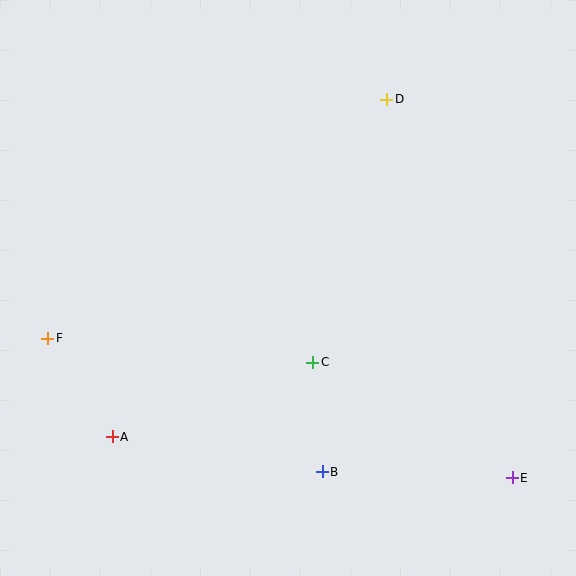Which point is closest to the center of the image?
Point C at (313, 362) is closest to the center.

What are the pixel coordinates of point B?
Point B is at (322, 472).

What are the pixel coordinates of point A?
Point A is at (112, 437).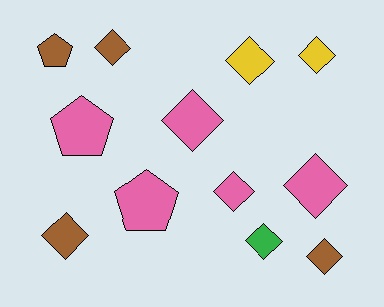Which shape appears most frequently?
Diamond, with 9 objects.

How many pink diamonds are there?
There are 3 pink diamonds.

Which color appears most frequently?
Pink, with 5 objects.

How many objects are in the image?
There are 12 objects.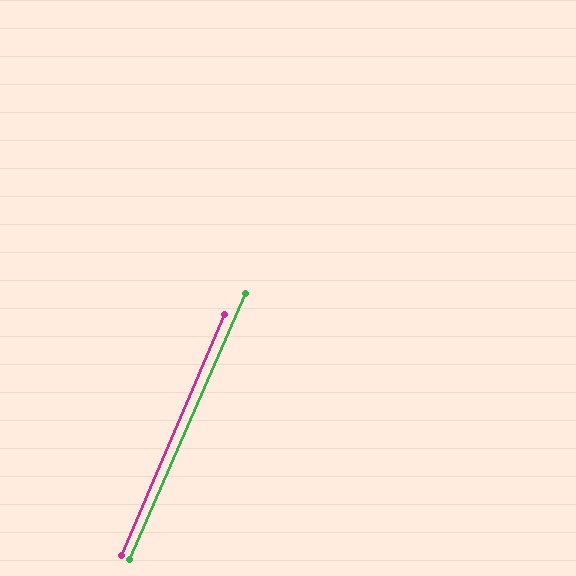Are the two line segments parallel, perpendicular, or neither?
Parallel — their directions differ by only 0.5°.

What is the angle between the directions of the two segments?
Approximately 0 degrees.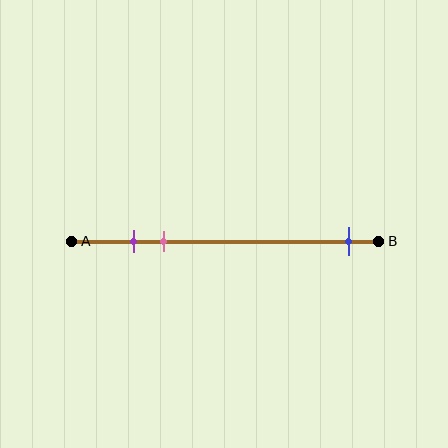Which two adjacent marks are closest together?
The purple and pink marks are the closest adjacent pair.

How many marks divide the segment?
There are 3 marks dividing the segment.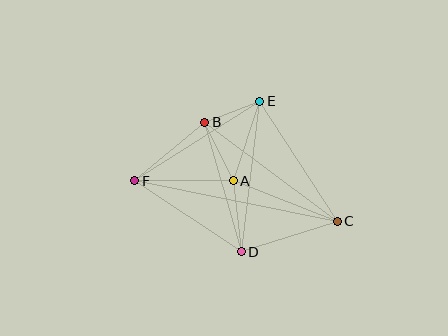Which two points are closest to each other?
Points B and E are closest to each other.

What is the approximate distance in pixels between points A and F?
The distance between A and F is approximately 99 pixels.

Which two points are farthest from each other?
Points C and F are farthest from each other.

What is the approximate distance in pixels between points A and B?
The distance between A and B is approximately 65 pixels.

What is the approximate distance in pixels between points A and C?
The distance between A and C is approximately 111 pixels.